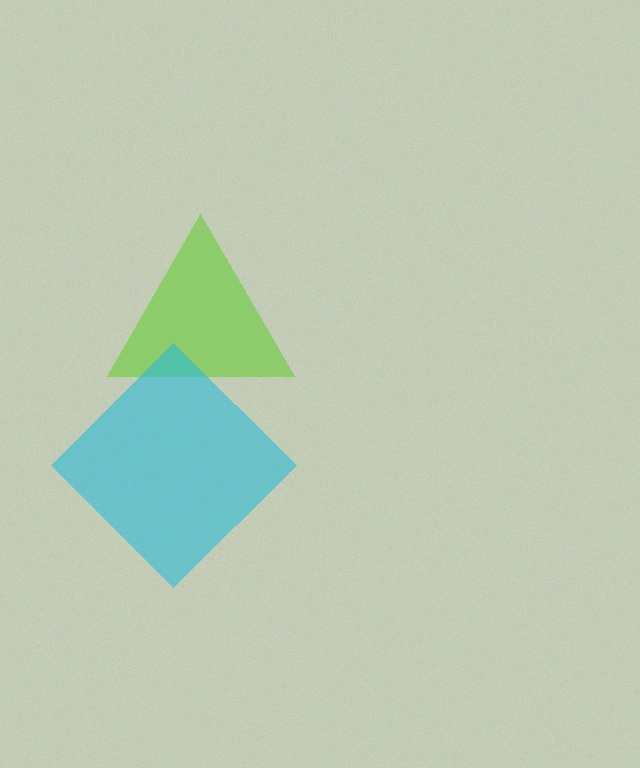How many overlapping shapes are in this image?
There are 2 overlapping shapes in the image.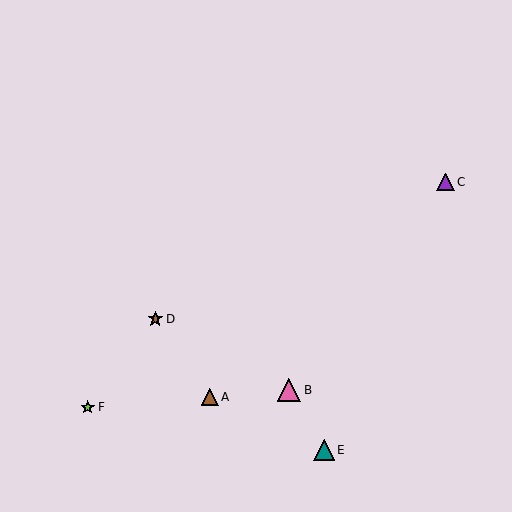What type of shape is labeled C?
Shape C is a purple triangle.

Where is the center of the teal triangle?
The center of the teal triangle is at (324, 450).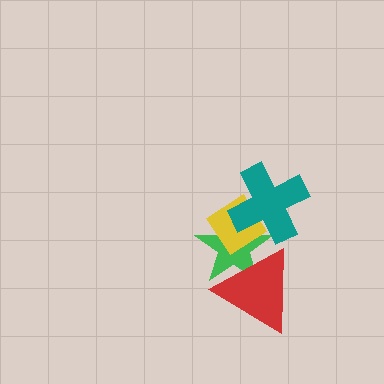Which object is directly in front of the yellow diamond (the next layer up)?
The red triangle is directly in front of the yellow diamond.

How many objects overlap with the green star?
3 objects overlap with the green star.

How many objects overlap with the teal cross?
2 objects overlap with the teal cross.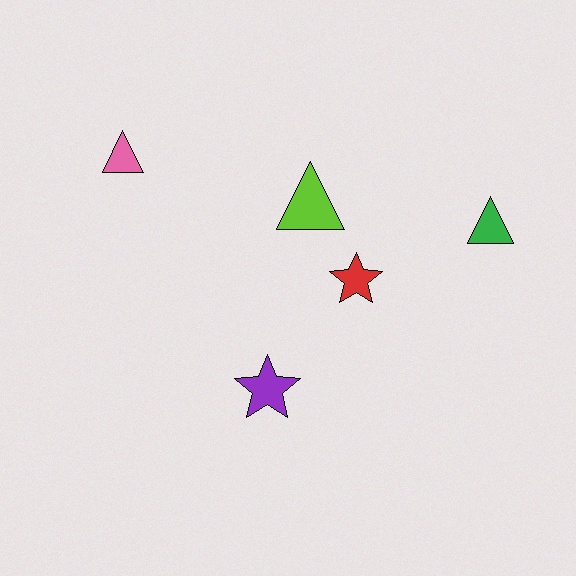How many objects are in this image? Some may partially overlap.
There are 5 objects.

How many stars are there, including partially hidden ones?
There are 2 stars.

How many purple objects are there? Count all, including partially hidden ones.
There is 1 purple object.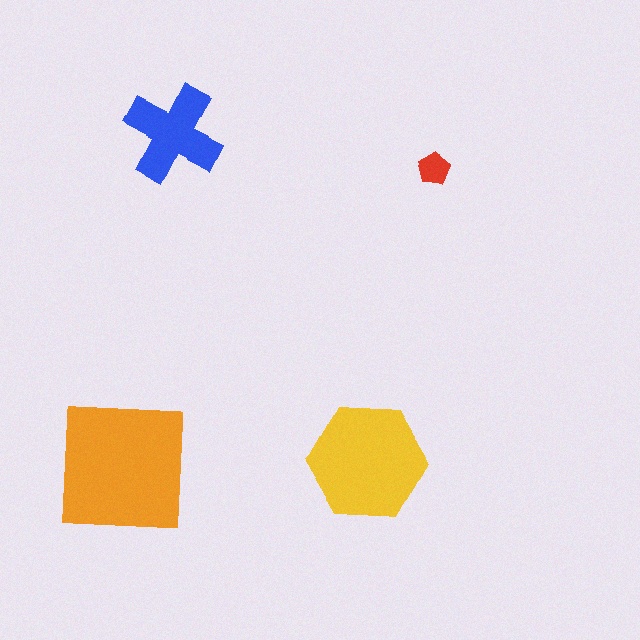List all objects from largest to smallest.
The orange square, the yellow hexagon, the blue cross, the red pentagon.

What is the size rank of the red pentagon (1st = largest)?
4th.